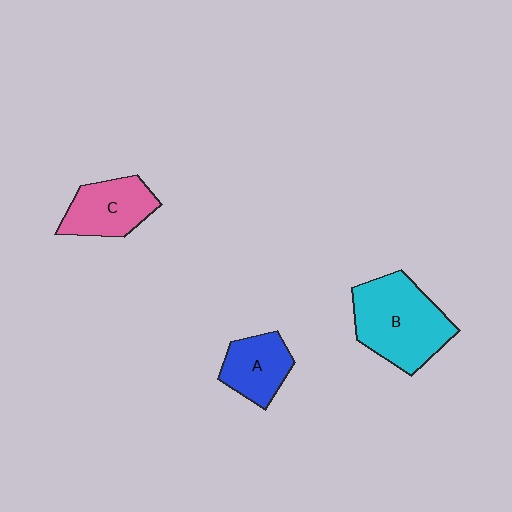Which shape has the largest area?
Shape B (cyan).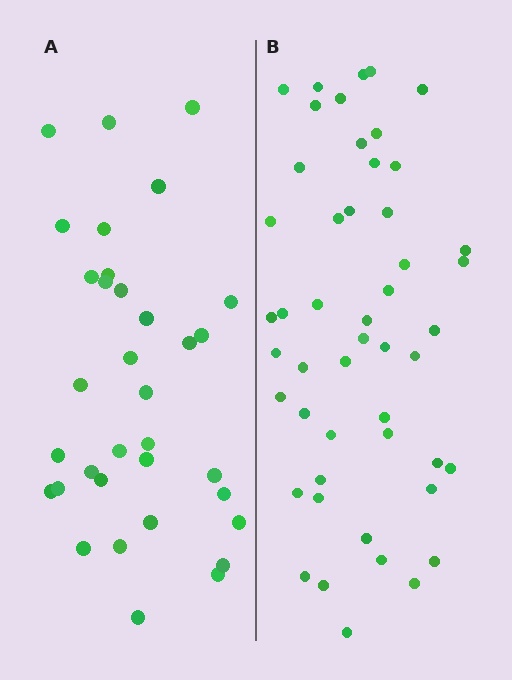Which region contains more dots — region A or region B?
Region B (the right region) has more dots.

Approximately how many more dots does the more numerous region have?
Region B has approximately 15 more dots than region A.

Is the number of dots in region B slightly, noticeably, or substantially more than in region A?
Region B has noticeably more, but not dramatically so. The ratio is roughly 1.4 to 1.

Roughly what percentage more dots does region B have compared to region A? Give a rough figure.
About 45% more.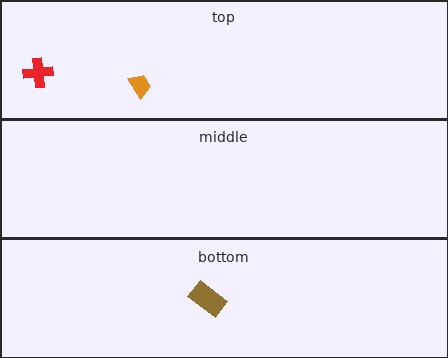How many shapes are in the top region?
2.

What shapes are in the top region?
The orange trapezoid, the red cross.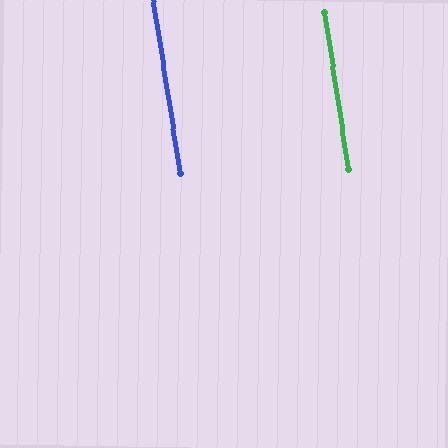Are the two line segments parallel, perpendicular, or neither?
Parallel — their directions differ by only 0.3°.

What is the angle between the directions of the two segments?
Approximately 0 degrees.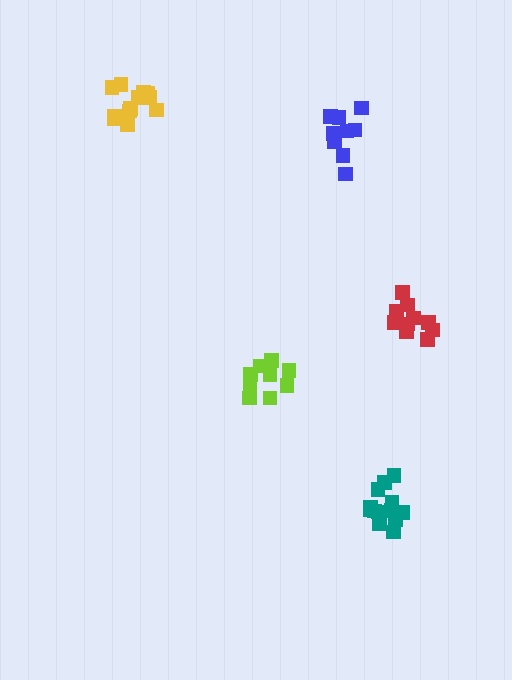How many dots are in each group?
Group 1: 14 dots, Group 2: 9 dots, Group 3: 12 dots, Group 4: 10 dots, Group 5: 9 dots (54 total).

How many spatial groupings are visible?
There are 5 spatial groupings.